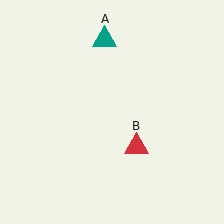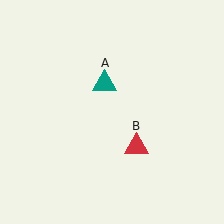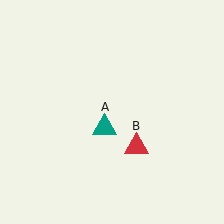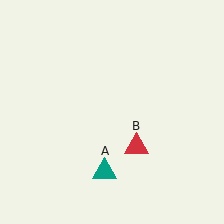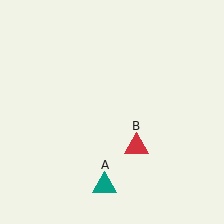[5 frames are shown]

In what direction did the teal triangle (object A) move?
The teal triangle (object A) moved down.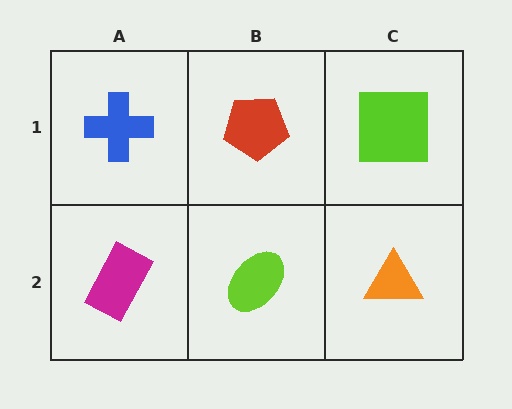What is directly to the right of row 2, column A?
A lime ellipse.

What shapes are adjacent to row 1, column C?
An orange triangle (row 2, column C), a red pentagon (row 1, column B).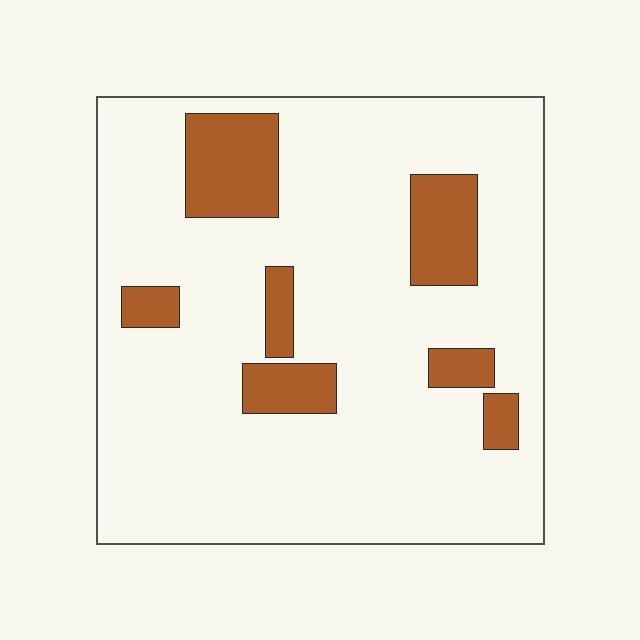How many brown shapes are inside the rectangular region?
7.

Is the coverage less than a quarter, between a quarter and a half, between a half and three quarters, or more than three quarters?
Less than a quarter.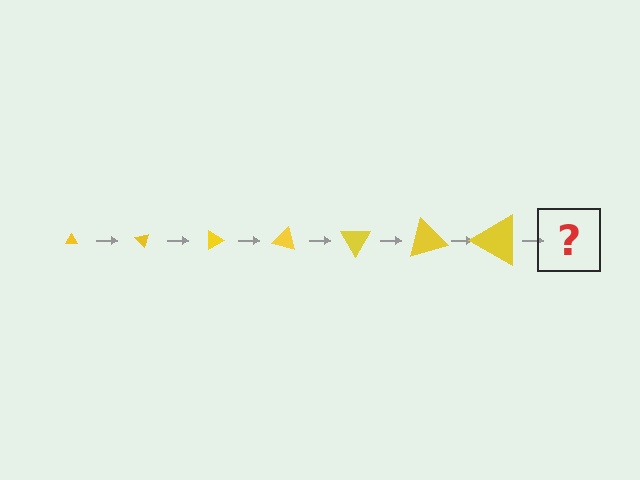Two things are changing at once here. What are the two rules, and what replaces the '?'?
The two rules are that the triangle grows larger each step and it rotates 45 degrees each step. The '?' should be a triangle, larger than the previous one and rotated 315 degrees from the start.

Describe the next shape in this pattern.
It should be a triangle, larger than the previous one and rotated 315 degrees from the start.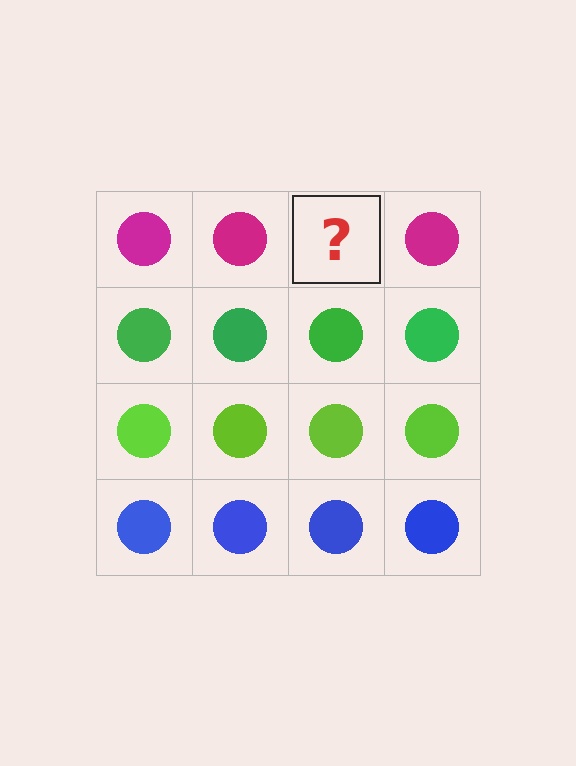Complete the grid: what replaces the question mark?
The question mark should be replaced with a magenta circle.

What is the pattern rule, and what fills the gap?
The rule is that each row has a consistent color. The gap should be filled with a magenta circle.